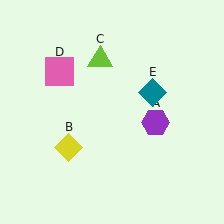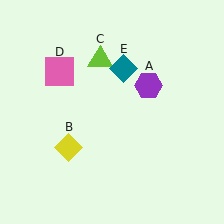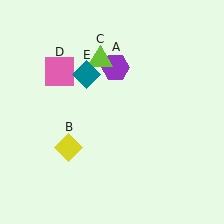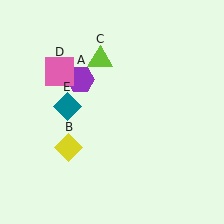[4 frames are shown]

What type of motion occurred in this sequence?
The purple hexagon (object A), teal diamond (object E) rotated counterclockwise around the center of the scene.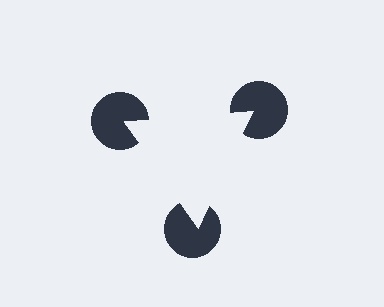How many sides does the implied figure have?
3 sides.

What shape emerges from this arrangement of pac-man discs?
An illusory triangle — its edges are inferred from the aligned wedge cuts in the pac-man discs, not physically drawn.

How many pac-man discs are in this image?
There are 3 — one at each vertex of the illusory triangle.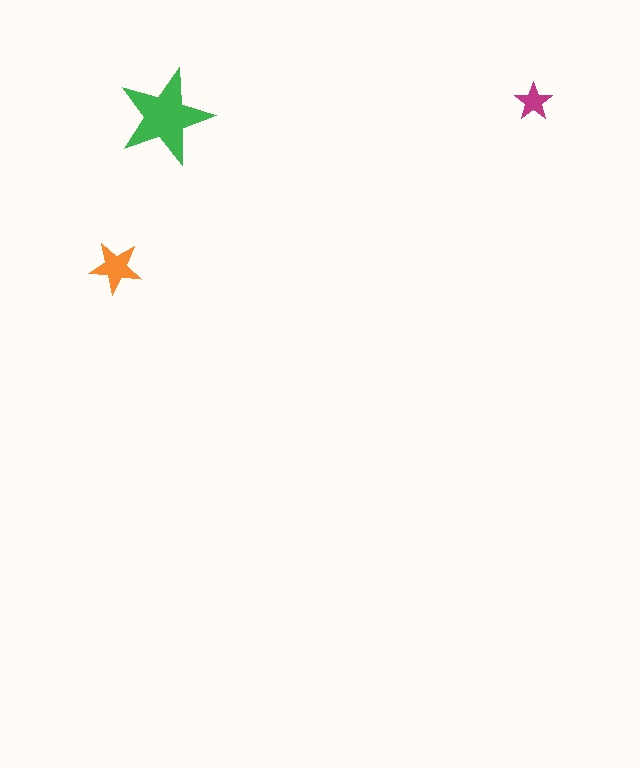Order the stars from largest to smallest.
the green one, the orange one, the magenta one.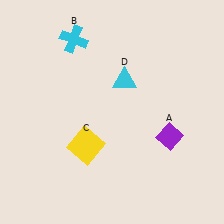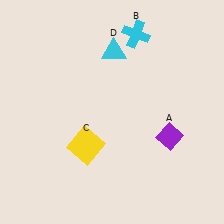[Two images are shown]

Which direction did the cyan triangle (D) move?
The cyan triangle (D) moved up.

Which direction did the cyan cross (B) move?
The cyan cross (B) moved right.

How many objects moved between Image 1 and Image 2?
2 objects moved between the two images.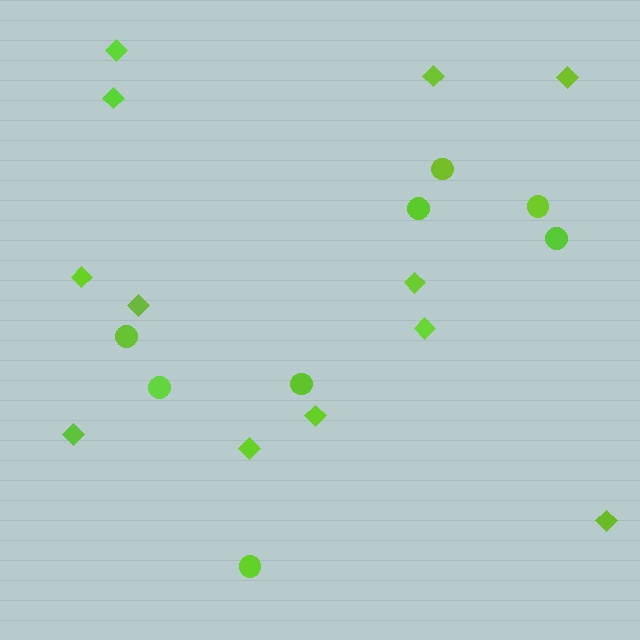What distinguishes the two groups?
There are 2 groups: one group of diamonds (12) and one group of circles (8).